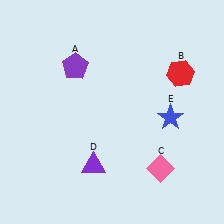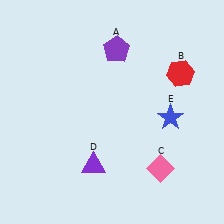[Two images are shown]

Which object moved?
The purple pentagon (A) moved right.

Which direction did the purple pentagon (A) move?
The purple pentagon (A) moved right.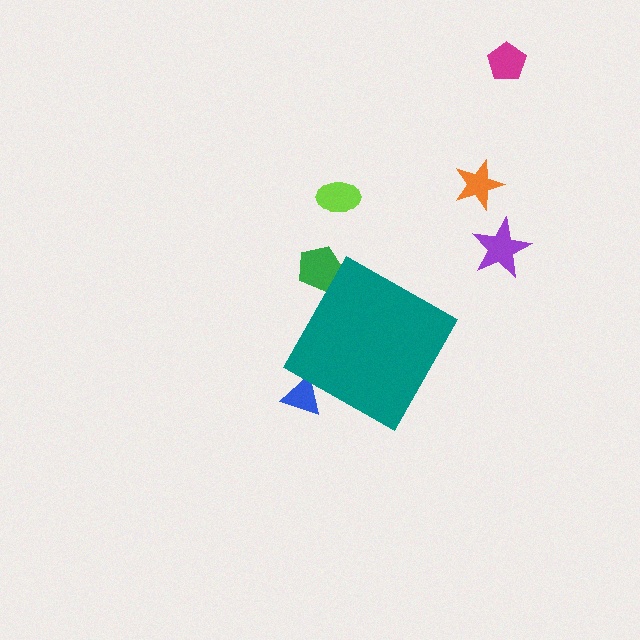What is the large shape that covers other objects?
A teal diamond.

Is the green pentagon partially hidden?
Yes, the green pentagon is partially hidden behind the teal diamond.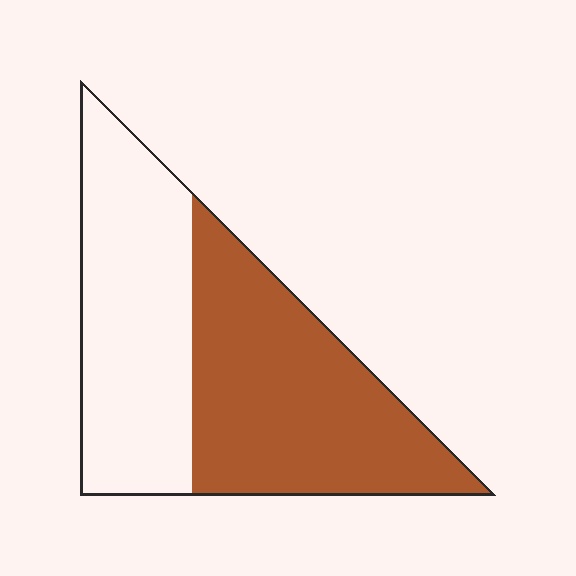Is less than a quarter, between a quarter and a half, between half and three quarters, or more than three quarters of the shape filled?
Between half and three quarters.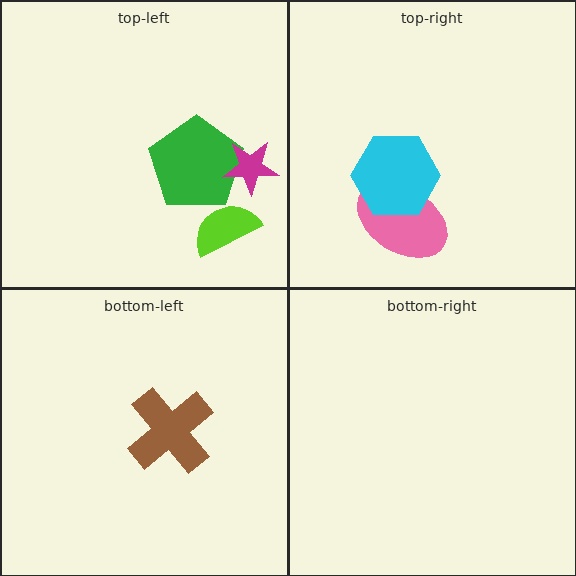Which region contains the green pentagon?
The top-left region.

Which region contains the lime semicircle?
The top-left region.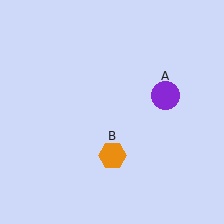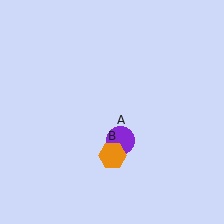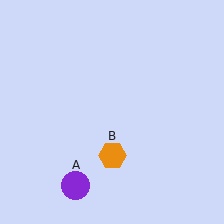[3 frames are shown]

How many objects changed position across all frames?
1 object changed position: purple circle (object A).